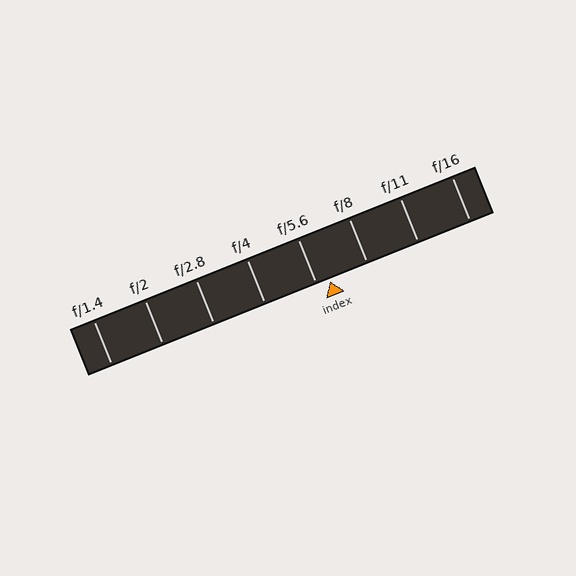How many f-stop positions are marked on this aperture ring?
There are 8 f-stop positions marked.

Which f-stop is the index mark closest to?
The index mark is closest to f/5.6.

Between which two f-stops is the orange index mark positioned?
The index mark is between f/5.6 and f/8.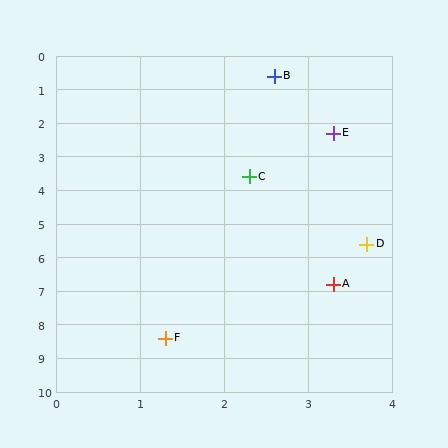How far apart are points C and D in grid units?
Points C and D are about 2.4 grid units apart.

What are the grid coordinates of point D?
Point D is at approximately (3.7, 5.6).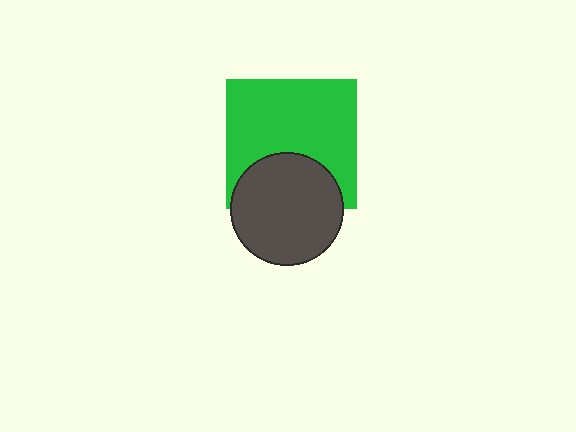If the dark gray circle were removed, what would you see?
You would see the complete green square.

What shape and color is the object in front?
The object in front is a dark gray circle.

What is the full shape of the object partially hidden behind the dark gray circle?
The partially hidden object is a green square.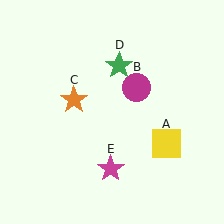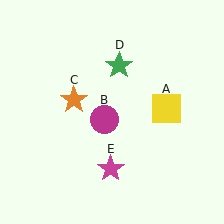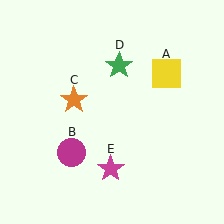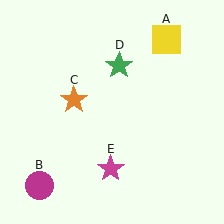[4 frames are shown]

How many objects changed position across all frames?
2 objects changed position: yellow square (object A), magenta circle (object B).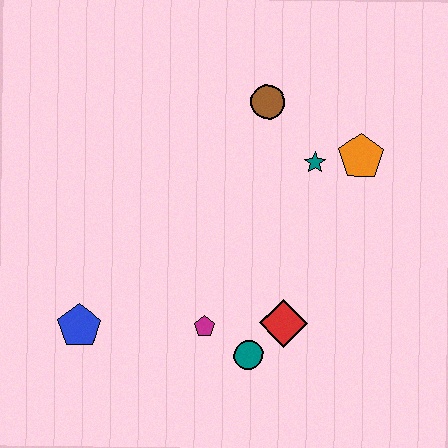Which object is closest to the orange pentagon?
The teal star is closest to the orange pentagon.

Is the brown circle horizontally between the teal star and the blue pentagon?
Yes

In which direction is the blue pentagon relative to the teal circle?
The blue pentagon is to the left of the teal circle.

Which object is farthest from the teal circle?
The brown circle is farthest from the teal circle.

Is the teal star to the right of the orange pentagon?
No